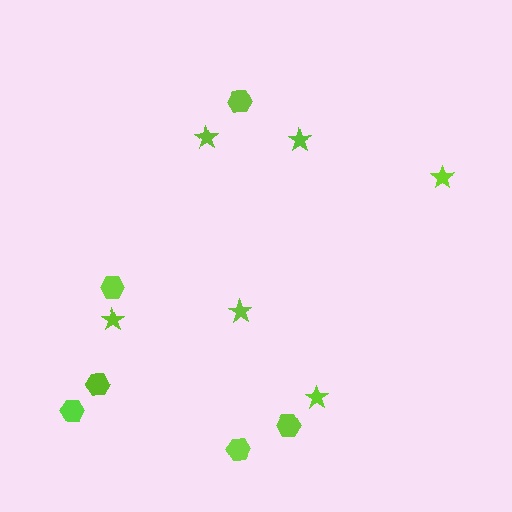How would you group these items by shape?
There are 2 groups: one group of hexagons (6) and one group of stars (6).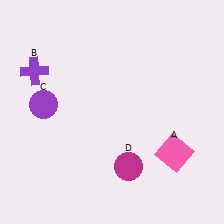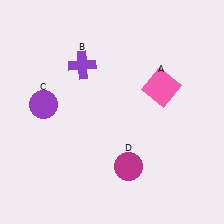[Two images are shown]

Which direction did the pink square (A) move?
The pink square (A) moved up.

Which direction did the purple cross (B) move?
The purple cross (B) moved right.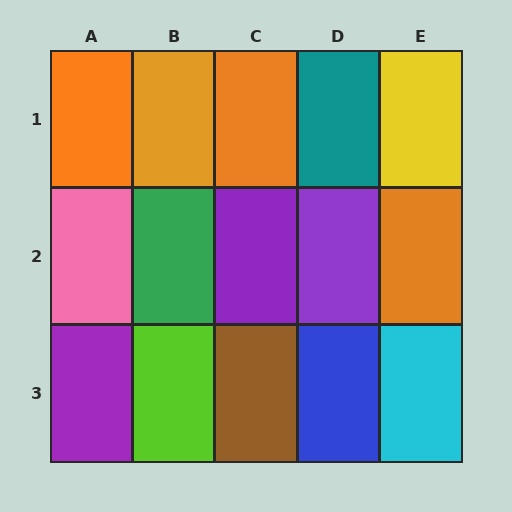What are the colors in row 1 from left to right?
Orange, orange, orange, teal, yellow.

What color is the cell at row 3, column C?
Brown.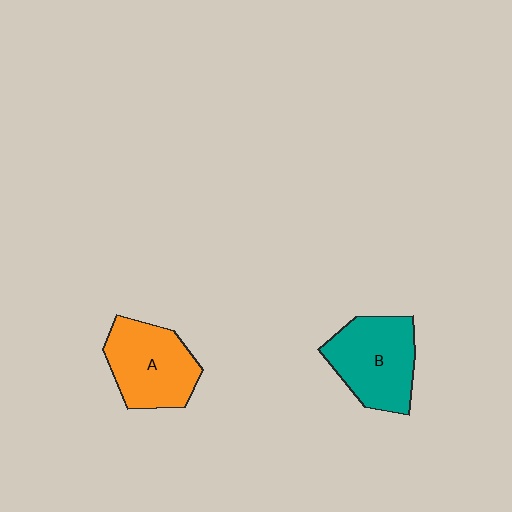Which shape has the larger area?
Shape B (teal).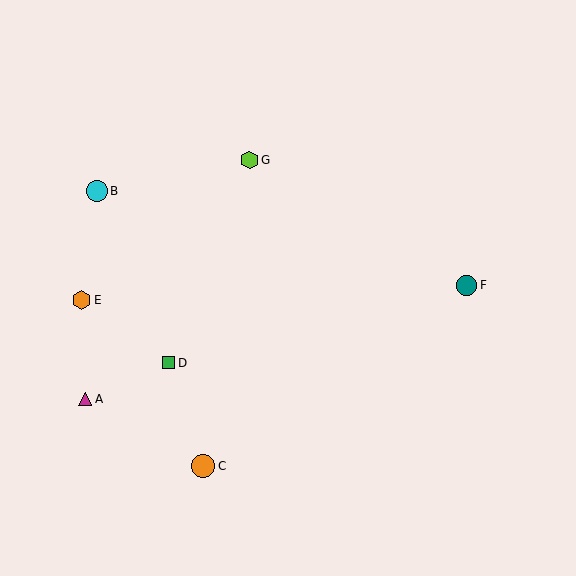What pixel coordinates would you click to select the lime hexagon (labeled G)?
Click at (249, 160) to select the lime hexagon G.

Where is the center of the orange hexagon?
The center of the orange hexagon is at (81, 300).